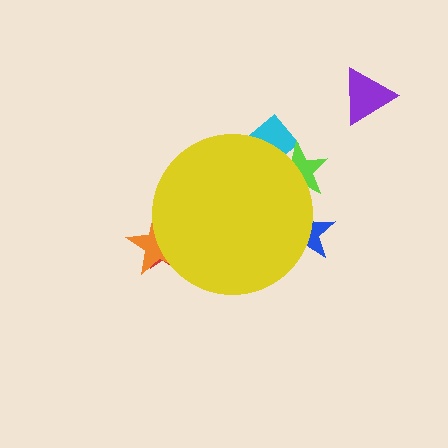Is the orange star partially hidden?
Yes, the orange star is partially hidden behind the yellow circle.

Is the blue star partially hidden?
Yes, the blue star is partially hidden behind the yellow circle.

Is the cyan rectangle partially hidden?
Yes, the cyan rectangle is partially hidden behind the yellow circle.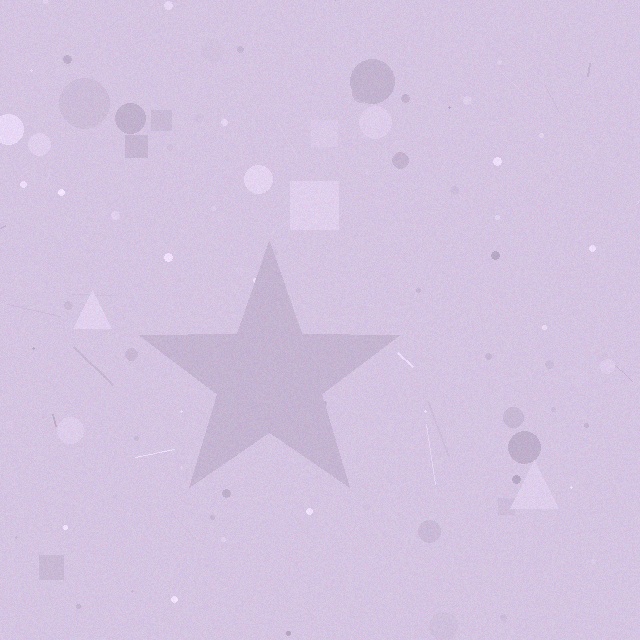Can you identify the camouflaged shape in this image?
The camouflaged shape is a star.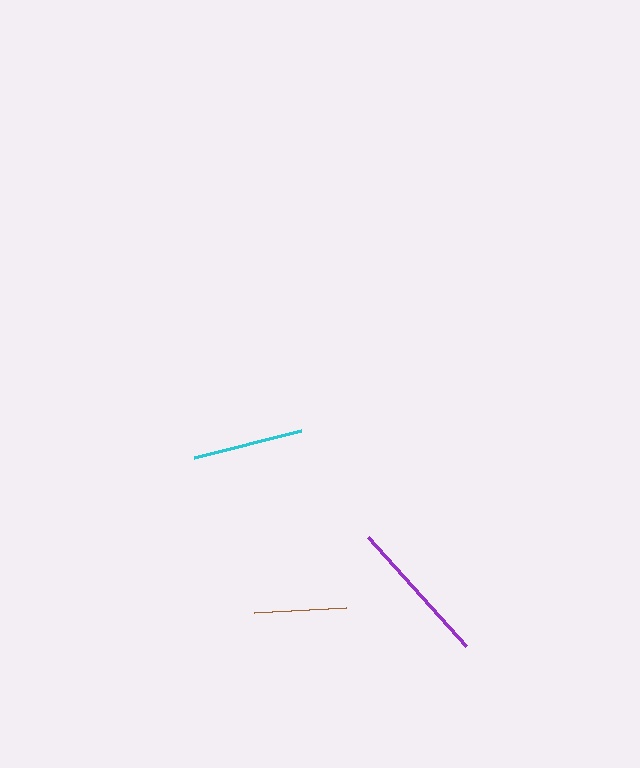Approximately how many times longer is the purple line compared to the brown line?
The purple line is approximately 1.6 times the length of the brown line.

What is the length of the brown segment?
The brown segment is approximately 92 pixels long.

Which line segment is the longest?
The purple line is the longest at approximately 146 pixels.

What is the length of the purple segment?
The purple segment is approximately 146 pixels long.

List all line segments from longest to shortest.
From longest to shortest: purple, cyan, brown.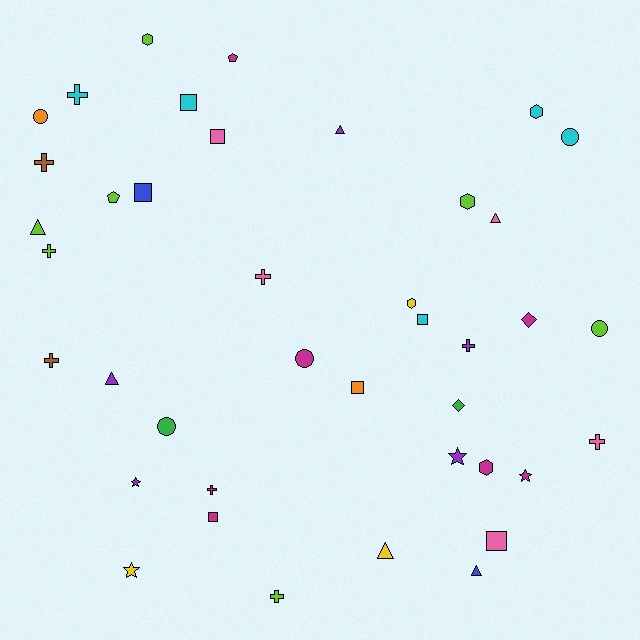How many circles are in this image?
There are 5 circles.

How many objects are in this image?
There are 40 objects.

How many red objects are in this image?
There are no red objects.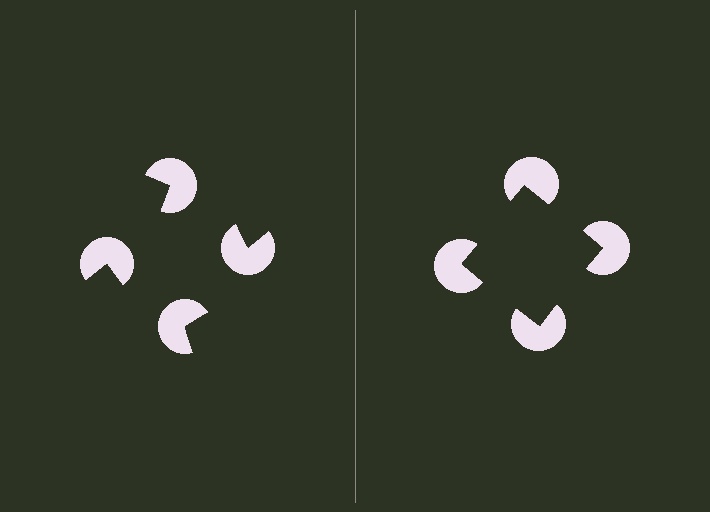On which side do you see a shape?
An illusory square appears on the right side. On the left side the wedge cuts are rotated, so no coherent shape forms.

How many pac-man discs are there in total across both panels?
8 — 4 on each side.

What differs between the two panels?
The pac-man discs are positioned identically on both sides; only the wedge orientations differ. On the right they align to a square; on the left they are misaligned.